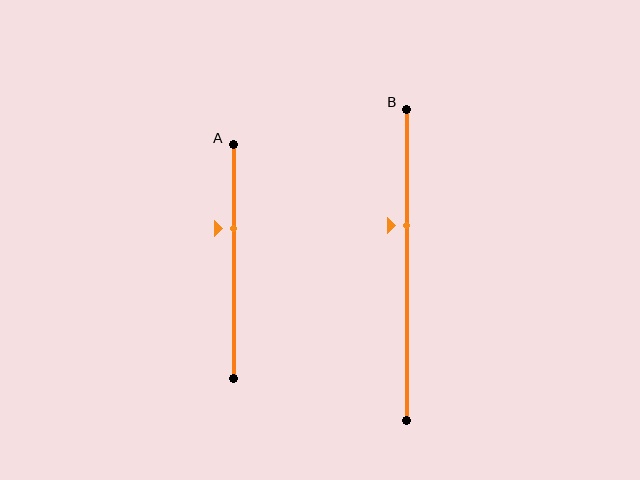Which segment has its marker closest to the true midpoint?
Segment B has its marker closest to the true midpoint.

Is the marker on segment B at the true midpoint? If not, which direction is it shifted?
No, the marker on segment B is shifted upward by about 13% of the segment length.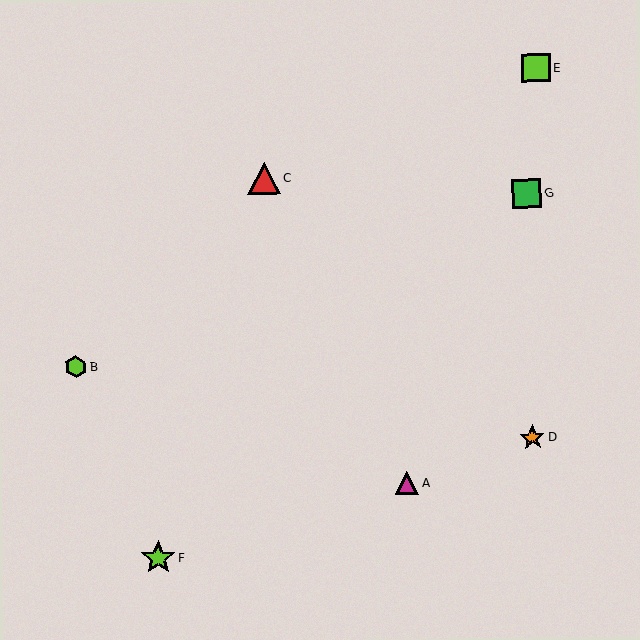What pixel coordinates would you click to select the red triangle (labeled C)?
Click at (264, 178) to select the red triangle C.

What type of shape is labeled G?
Shape G is a green square.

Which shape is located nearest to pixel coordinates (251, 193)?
The red triangle (labeled C) at (264, 178) is nearest to that location.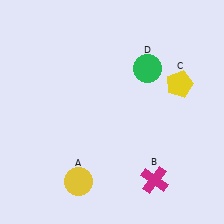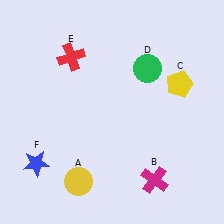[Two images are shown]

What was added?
A red cross (E), a blue star (F) were added in Image 2.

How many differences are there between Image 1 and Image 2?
There are 2 differences between the two images.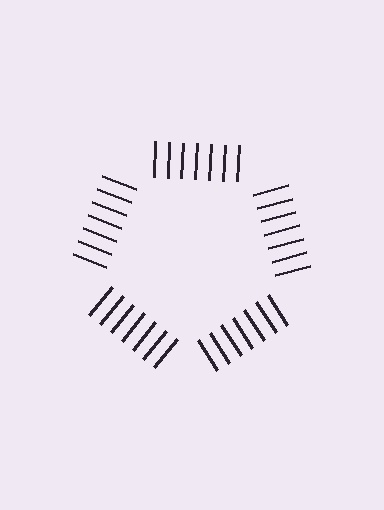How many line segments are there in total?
35 — 7 along each of the 5 edges.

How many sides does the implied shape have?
5 sides — the line-ends trace a pentagon.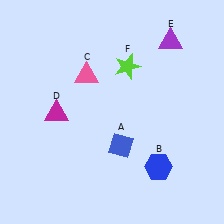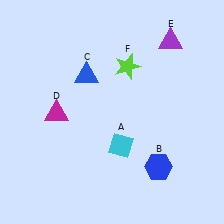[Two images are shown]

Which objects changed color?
A changed from blue to cyan. C changed from pink to blue.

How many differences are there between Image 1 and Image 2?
There are 2 differences between the two images.